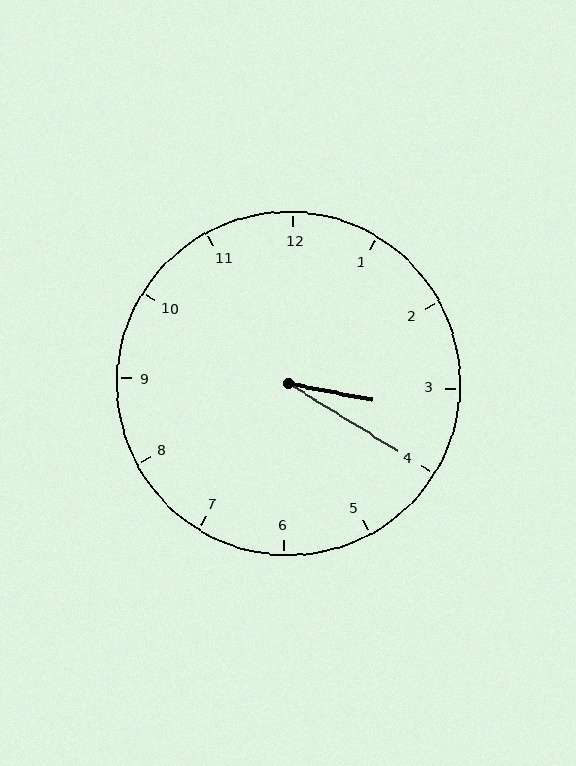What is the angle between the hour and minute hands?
Approximately 20 degrees.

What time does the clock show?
3:20.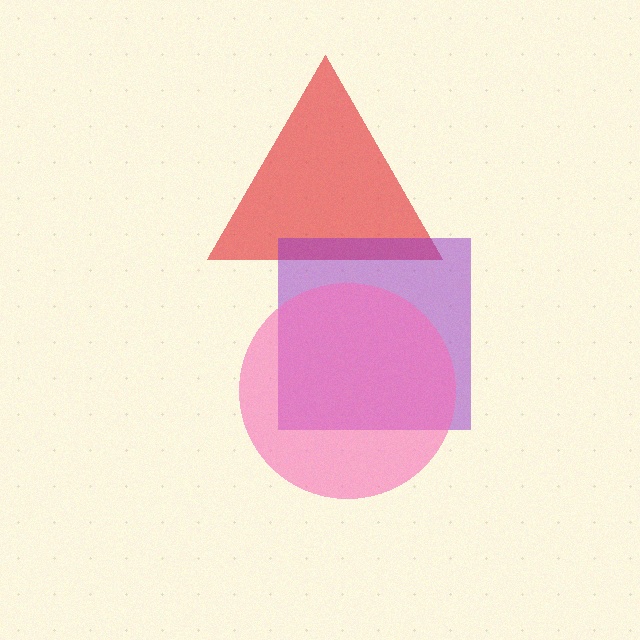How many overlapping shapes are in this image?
There are 3 overlapping shapes in the image.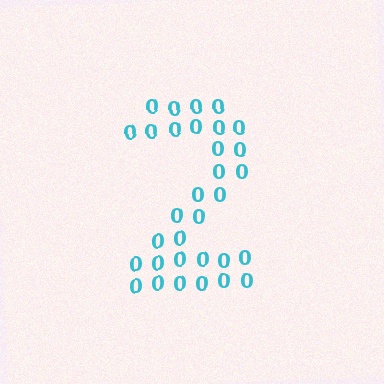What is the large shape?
The large shape is the digit 2.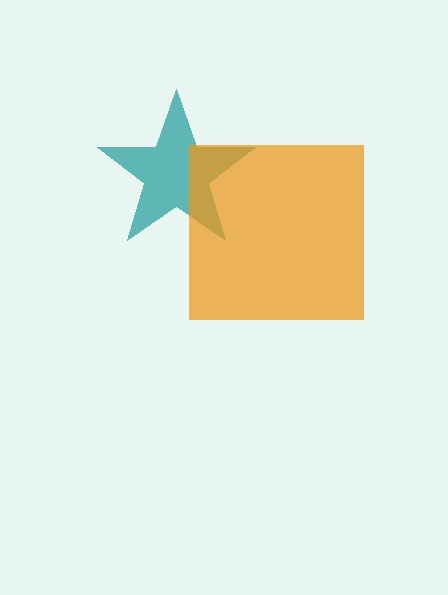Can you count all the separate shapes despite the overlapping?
Yes, there are 2 separate shapes.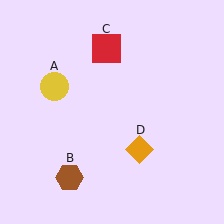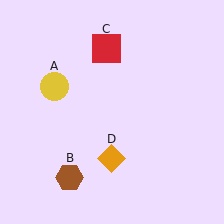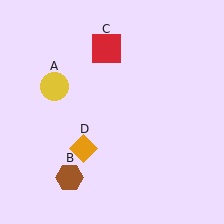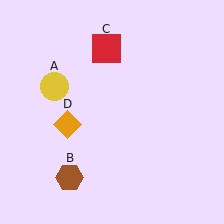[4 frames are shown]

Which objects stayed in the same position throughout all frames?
Yellow circle (object A) and brown hexagon (object B) and red square (object C) remained stationary.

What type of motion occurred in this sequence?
The orange diamond (object D) rotated clockwise around the center of the scene.